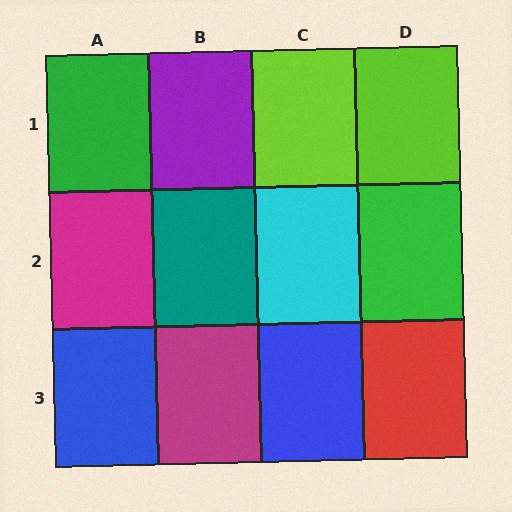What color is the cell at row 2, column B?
Teal.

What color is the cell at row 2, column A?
Magenta.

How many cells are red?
1 cell is red.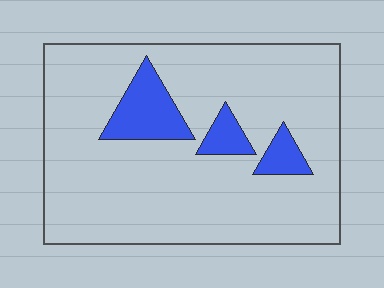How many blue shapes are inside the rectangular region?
3.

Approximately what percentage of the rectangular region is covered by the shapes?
Approximately 15%.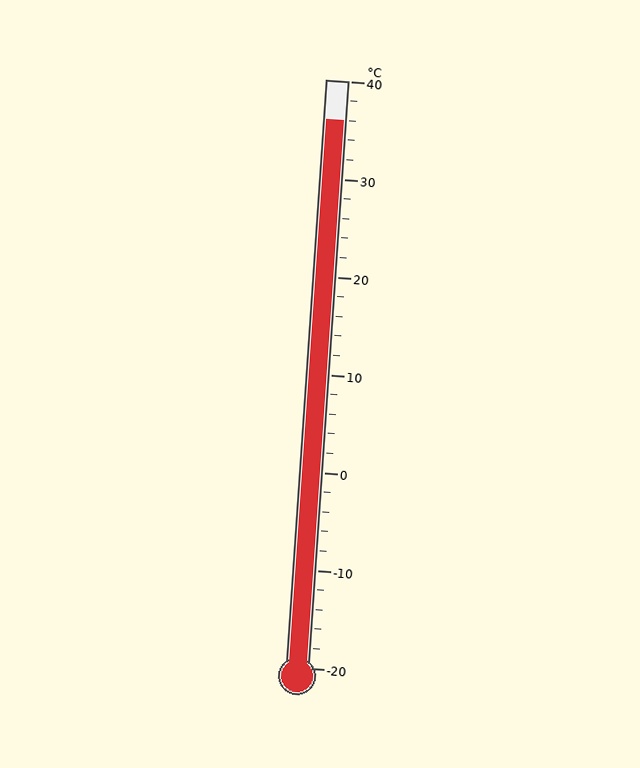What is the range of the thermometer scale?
The thermometer scale ranges from -20°C to 40°C.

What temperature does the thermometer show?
The thermometer shows approximately 36°C.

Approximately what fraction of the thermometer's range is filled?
The thermometer is filled to approximately 95% of its range.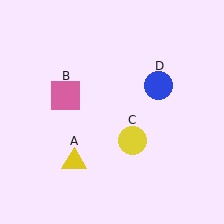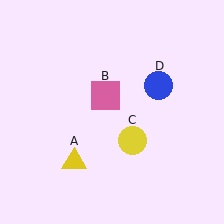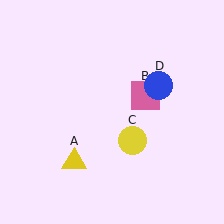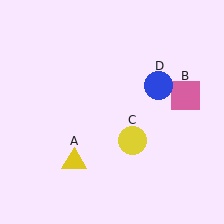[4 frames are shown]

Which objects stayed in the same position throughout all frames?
Yellow triangle (object A) and yellow circle (object C) and blue circle (object D) remained stationary.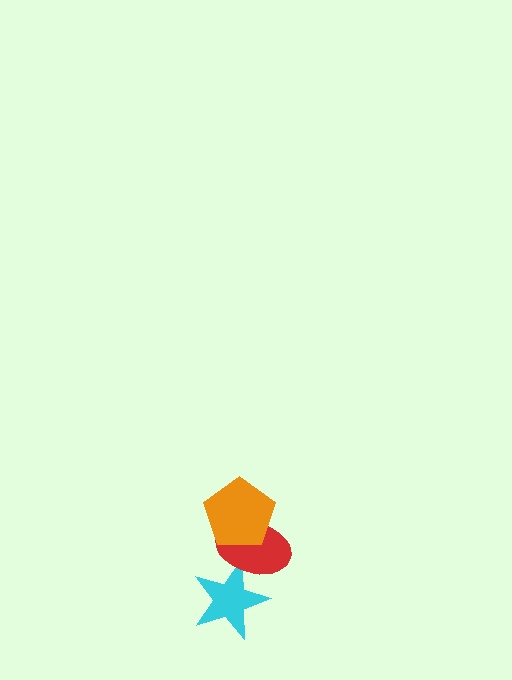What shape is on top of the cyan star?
The red ellipse is on top of the cyan star.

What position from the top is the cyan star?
The cyan star is 3rd from the top.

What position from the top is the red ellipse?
The red ellipse is 2nd from the top.